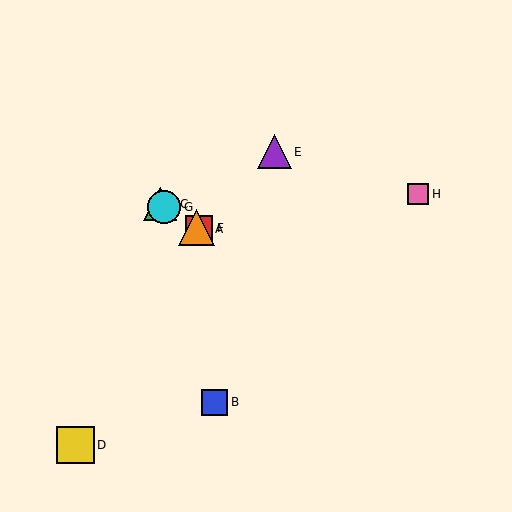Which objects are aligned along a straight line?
Objects A, C, F, G are aligned along a straight line.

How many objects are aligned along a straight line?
4 objects (A, C, F, G) are aligned along a straight line.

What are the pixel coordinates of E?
Object E is at (274, 152).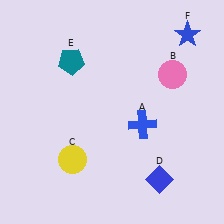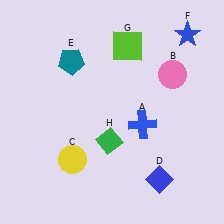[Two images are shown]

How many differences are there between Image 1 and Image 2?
There are 2 differences between the two images.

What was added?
A lime square (G), a green diamond (H) were added in Image 2.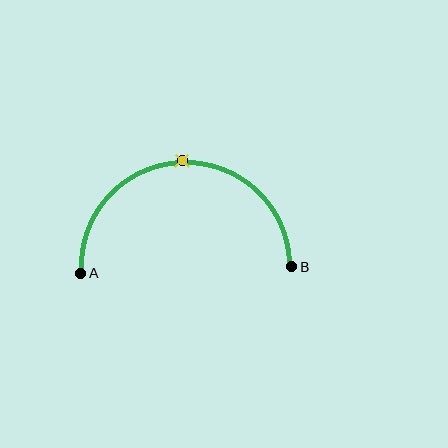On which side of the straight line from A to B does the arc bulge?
The arc bulges above the straight line connecting A and B.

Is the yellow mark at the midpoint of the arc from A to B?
Yes. The yellow mark lies on the arc at equal arc-length from both A and B — it is the arc midpoint.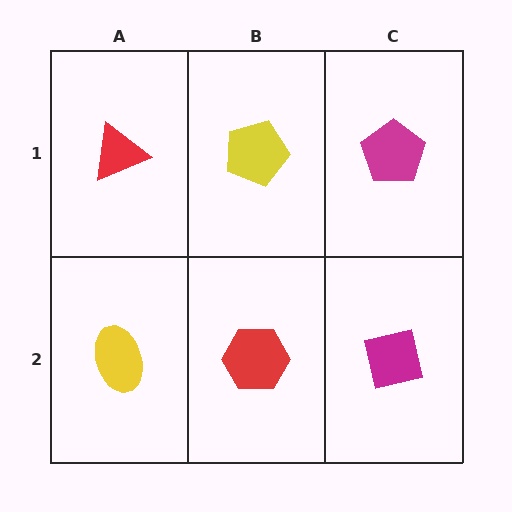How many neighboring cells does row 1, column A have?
2.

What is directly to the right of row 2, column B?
A magenta square.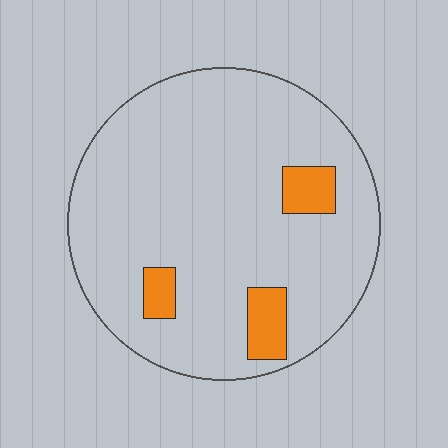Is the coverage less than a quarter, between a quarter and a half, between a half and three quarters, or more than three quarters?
Less than a quarter.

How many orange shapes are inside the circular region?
3.